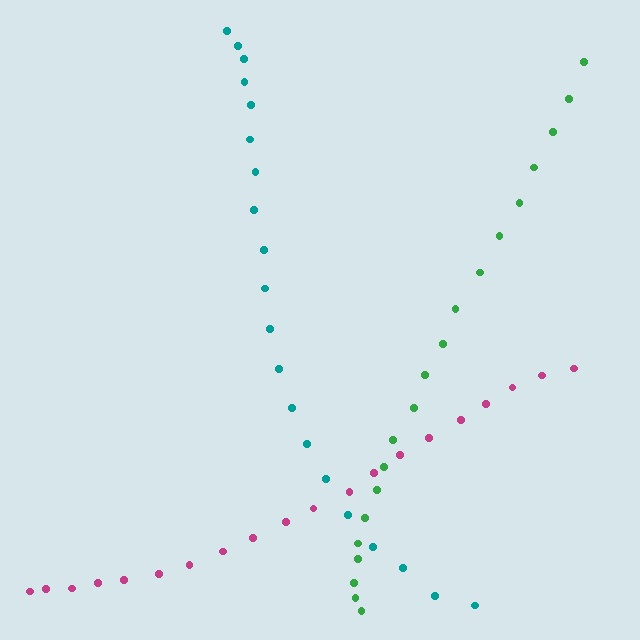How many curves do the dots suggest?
There are 3 distinct paths.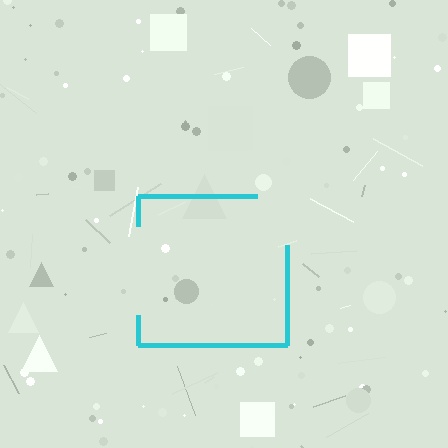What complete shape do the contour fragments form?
The contour fragments form a square.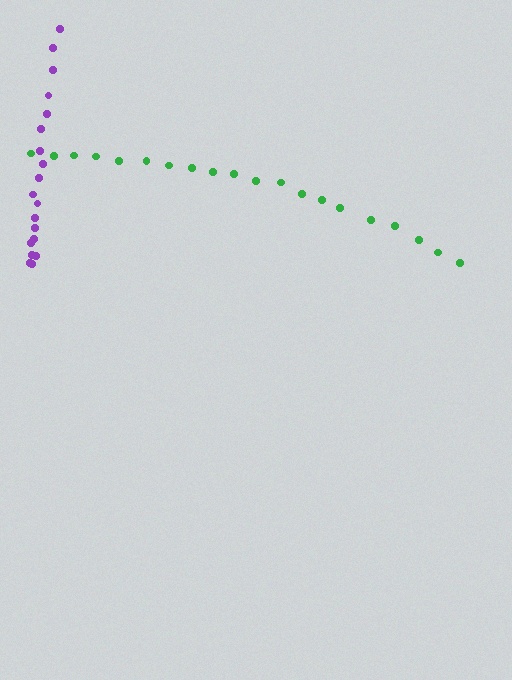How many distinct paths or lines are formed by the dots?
There are 2 distinct paths.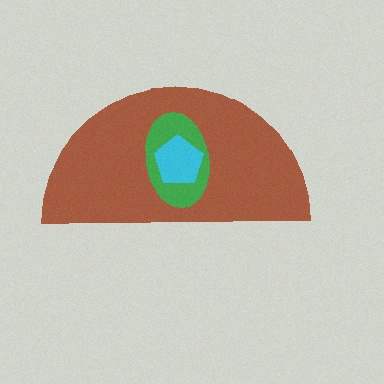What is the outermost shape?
The brown semicircle.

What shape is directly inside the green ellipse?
The cyan pentagon.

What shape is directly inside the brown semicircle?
The green ellipse.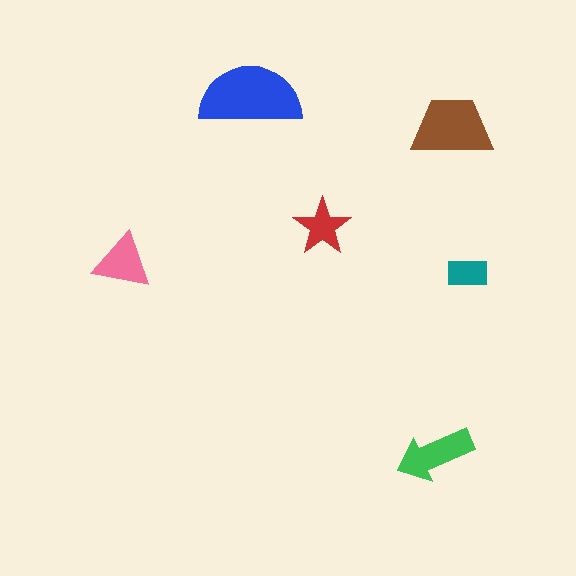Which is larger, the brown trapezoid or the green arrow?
The brown trapezoid.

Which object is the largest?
The blue semicircle.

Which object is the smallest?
The teal rectangle.